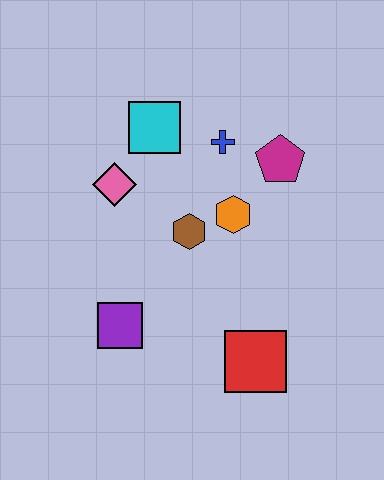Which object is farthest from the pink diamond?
The red square is farthest from the pink diamond.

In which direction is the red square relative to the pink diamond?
The red square is below the pink diamond.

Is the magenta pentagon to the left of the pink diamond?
No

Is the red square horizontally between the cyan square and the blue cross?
No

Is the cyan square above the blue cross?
Yes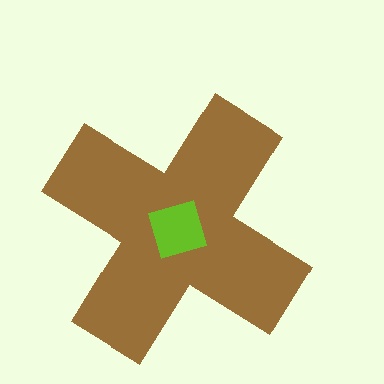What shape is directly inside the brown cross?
The lime square.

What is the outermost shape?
The brown cross.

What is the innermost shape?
The lime square.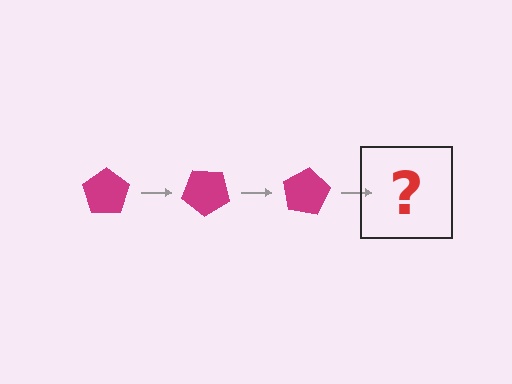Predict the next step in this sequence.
The next step is a magenta pentagon rotated 120 degrees.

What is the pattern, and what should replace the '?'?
The pattern is that the pentagon rotates 40 degrees each step. The '?' should be a magenta pentagon rotated 120 degrees.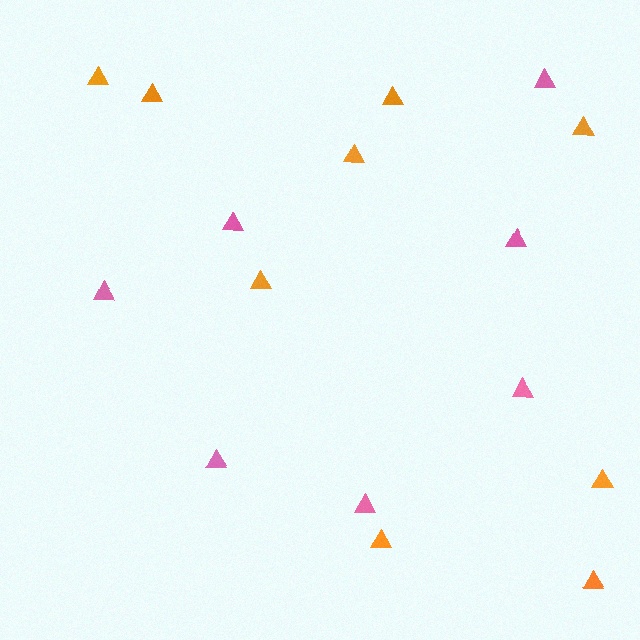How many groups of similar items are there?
There are 2 groups: one group of pink triangles (7) and one group of orange triangles (9).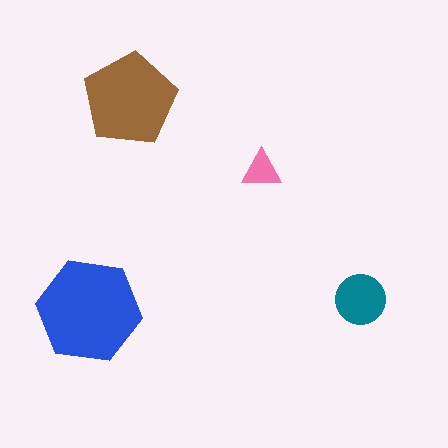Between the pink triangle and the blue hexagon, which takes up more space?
The blue hexagon.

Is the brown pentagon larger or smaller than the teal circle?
Larger.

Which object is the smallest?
The pink triangle.